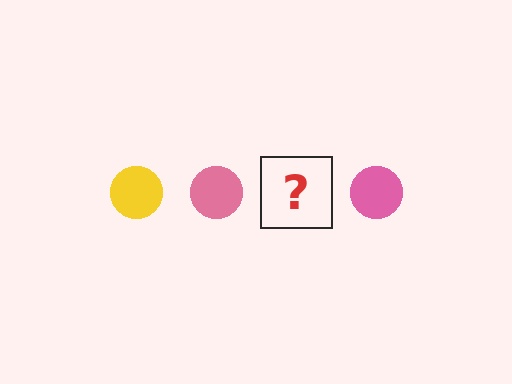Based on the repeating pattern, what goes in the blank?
The blank should be a yellow circle.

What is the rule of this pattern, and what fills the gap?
The rule is that the pattern cycles through yellow, pink circles. The gap should be filled with a yellow circle.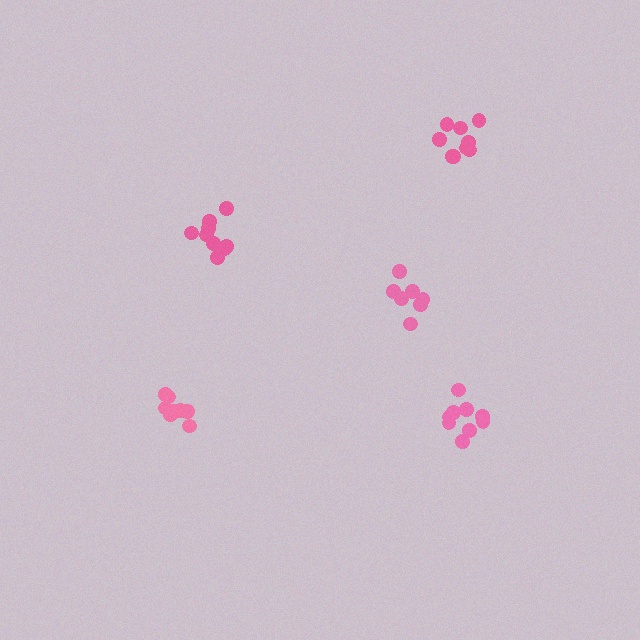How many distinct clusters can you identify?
There are 5 distinct clusters.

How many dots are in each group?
Group 1: 9 dots, Group 2: 8 dots, Group 3: 9 dots, Group 4: 9 dots, Group 5: 7 dots (42 total).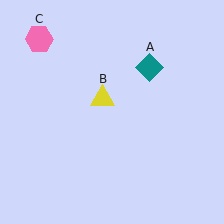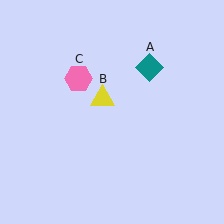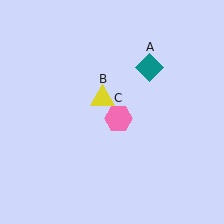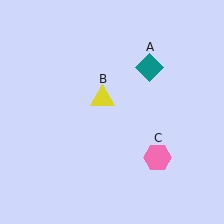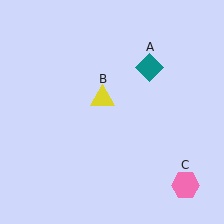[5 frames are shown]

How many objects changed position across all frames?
1 object changed position: pink hexagon (object C).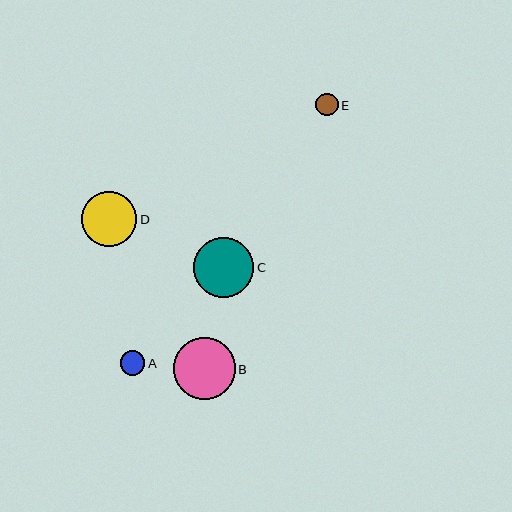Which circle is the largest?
Circle B is the largest with a size of approximately 62 pixels.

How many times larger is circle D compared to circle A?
Circle D is approximately 2.3 times the size of circle A.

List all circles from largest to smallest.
From largest to smallest: B, C, D, A, E.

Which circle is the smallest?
Circle E is the smallest with a size of approximately 23 pixels.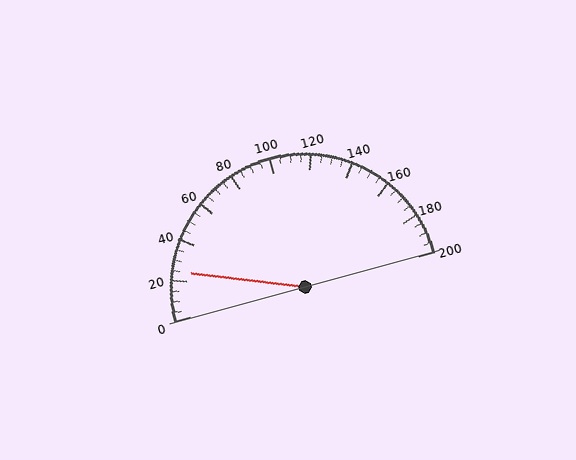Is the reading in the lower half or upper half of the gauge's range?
The reading is in the lower half of the range (0 to 200).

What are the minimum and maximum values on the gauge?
The gauge ranges from 0 to 200.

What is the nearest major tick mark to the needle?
The nearest major tick mark is 20.